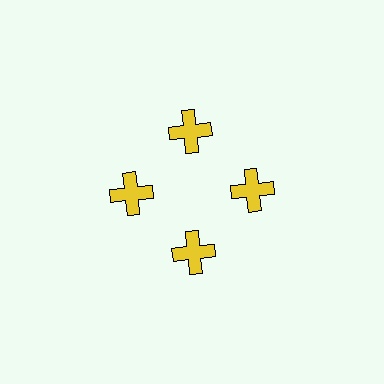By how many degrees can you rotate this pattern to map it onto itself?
The pattern maps onto itself every 90 degrees of rotation.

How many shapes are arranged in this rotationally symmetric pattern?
There are 4 shapes, arranged in 4 groups of 1.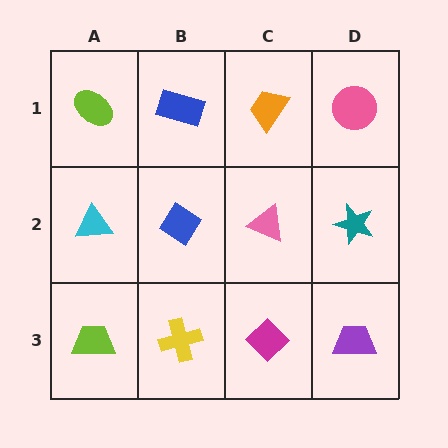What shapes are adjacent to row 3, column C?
A pink triangle (row 2, column C), a yellow cross (row 3, column B), a purple trapezoid (row 3, column D).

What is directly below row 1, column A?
A cyan triangle.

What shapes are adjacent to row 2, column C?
An orange trapezoid (row 1, column C), a magenta diamond (row 3, column C), a blue diamond (row 2, column B), a teal star (row 2, column D).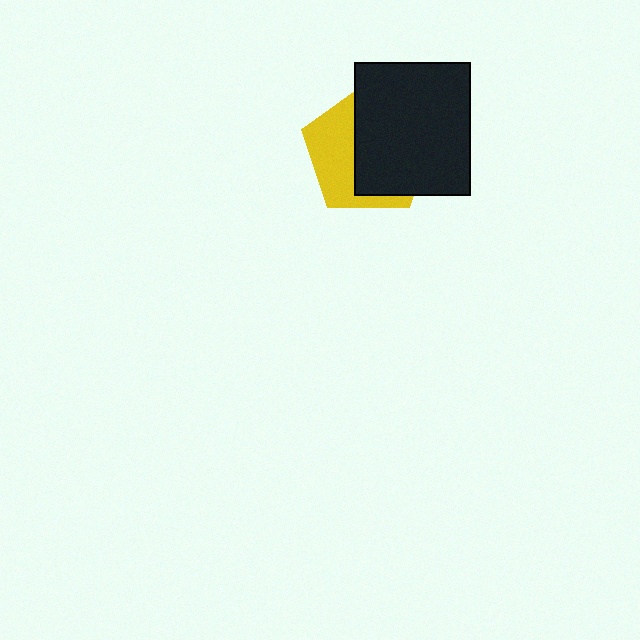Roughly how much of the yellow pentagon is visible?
A small part of it is visible (roughly 41%).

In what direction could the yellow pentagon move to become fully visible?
The yellow pentagon could move left. That would shift it out from behind the black rectangle entirely.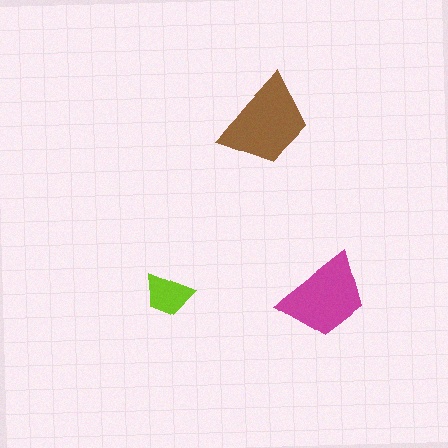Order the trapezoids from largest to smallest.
the brown one, the magenta one, the lime one.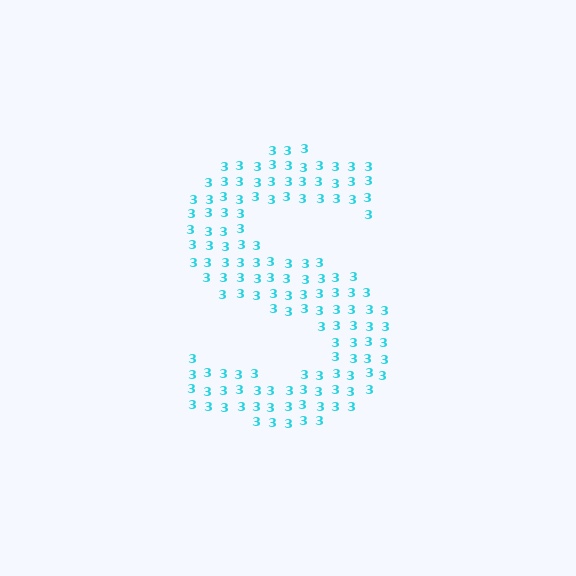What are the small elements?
The small elements are digit 3's.